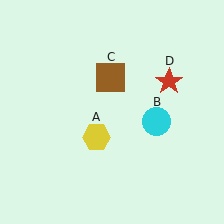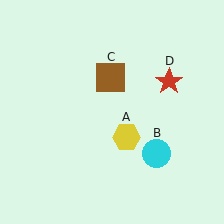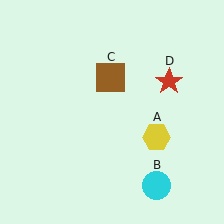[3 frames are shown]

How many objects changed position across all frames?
2 objects changed position: yellow hexagon (object A), cyan circle (object B).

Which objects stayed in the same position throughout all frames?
Brown square (object C) and red star (object D) remained stationary.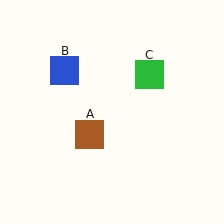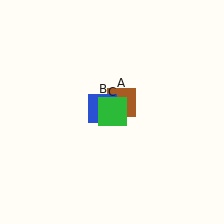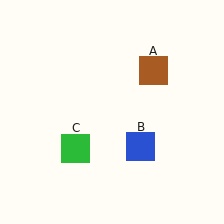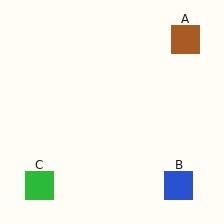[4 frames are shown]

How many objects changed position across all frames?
3 objects changed position: brown square (object A), blue square (object B), green square (object C).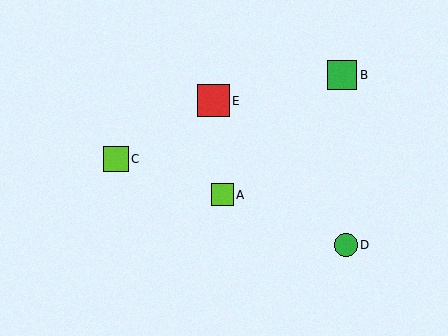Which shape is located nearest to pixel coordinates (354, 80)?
The green square (labeled B) at (342, 75) is nearest to that location.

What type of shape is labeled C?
Shape C is a lime square.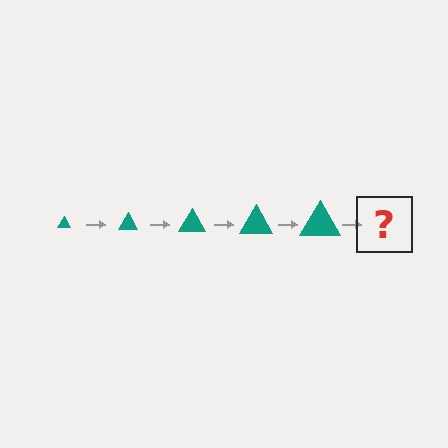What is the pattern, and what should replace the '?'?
The pattern is that the triangle gets progressively larger each step. The '?' should be a teal triangle, larger than the previous one.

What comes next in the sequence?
The next element should be a teal triangle, larger than the previous one.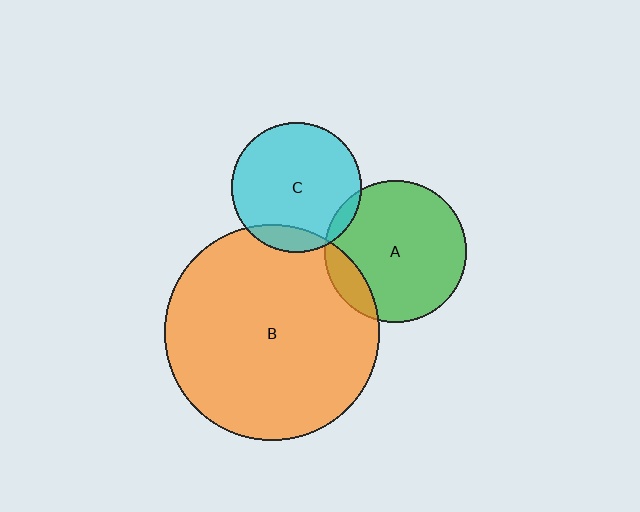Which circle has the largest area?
Circle B (orange).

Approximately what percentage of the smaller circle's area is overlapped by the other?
Approximately 15%.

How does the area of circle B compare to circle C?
Approximately 2.8 times.